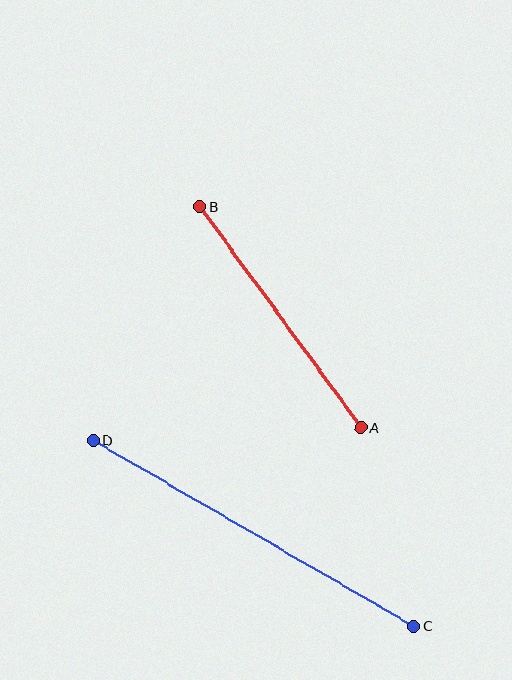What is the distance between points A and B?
The distance is approximately 273 pixels.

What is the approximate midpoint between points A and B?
The midpoint is at approximately (280, 317) pixels.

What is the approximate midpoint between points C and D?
The midpoint is at approximately (254, 533) pixels.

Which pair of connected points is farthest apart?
Points C and D are farthest apart.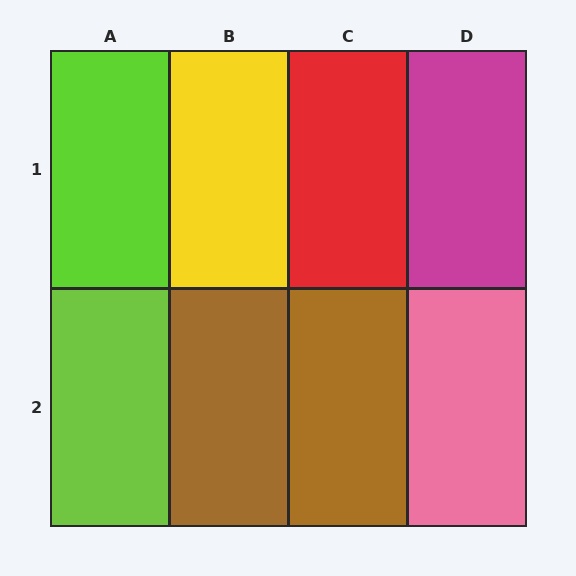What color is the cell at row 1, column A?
Lime.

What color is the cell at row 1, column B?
Yellow.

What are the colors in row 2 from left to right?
Lime, brown, brown, pink.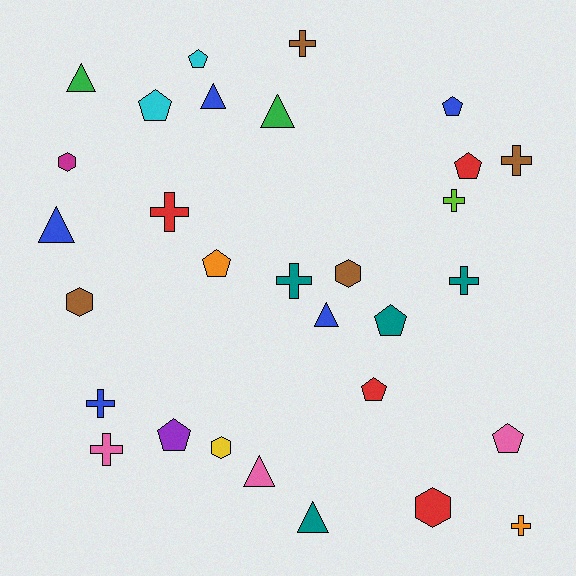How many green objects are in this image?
There are 2 green objects.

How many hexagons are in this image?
There are 5 hexagons.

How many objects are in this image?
There are 30 objects.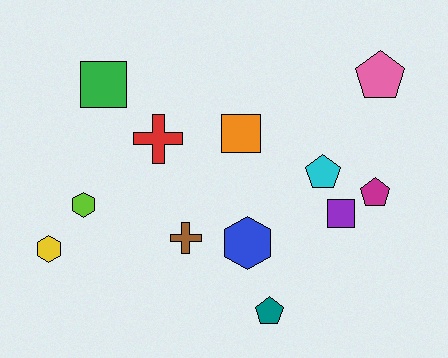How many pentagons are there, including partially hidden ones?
There are 4 pentagons.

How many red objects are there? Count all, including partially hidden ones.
There is 1 red object.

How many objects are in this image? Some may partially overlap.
There are 12 objects.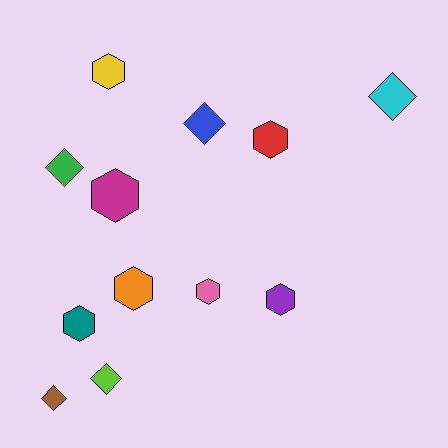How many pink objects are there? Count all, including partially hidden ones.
There is 1 pink object.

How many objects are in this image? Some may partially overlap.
There are 12 objects.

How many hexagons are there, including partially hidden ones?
There are 7 hexagons.